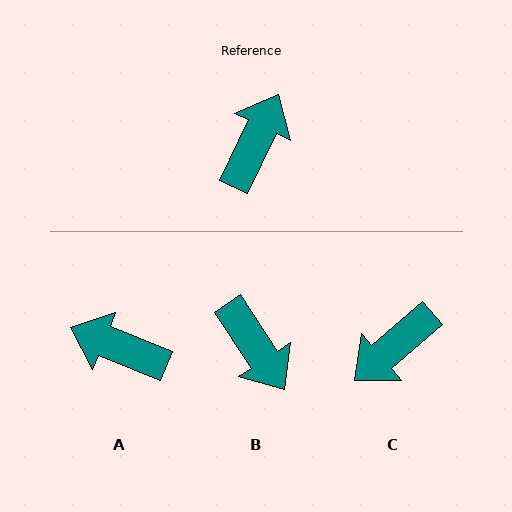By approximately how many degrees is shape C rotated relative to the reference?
Approximately 157 degrees counter-clockwise.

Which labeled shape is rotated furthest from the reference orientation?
C, about 157 degrees away.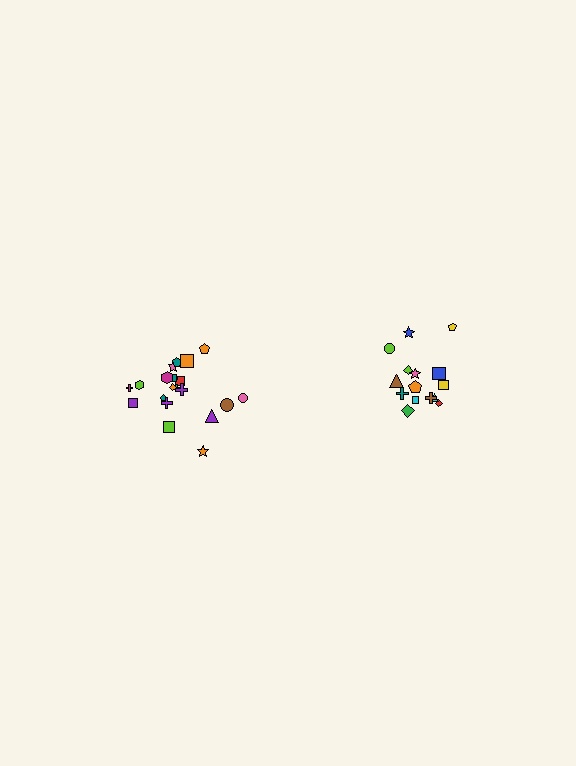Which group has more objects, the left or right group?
The left group.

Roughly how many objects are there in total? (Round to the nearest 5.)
Roughly 35 objects in total.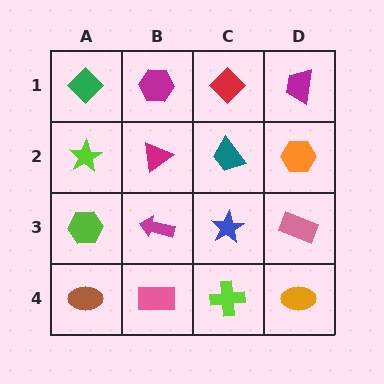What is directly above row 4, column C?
A blue star.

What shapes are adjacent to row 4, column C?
A blue star (row 3, column C), a pink rectangle (row 4, column B), an orange ellipse (row 4, column D).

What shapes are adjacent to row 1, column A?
A lime star (row 2, column A), a magenta hexagon (row 1, column B).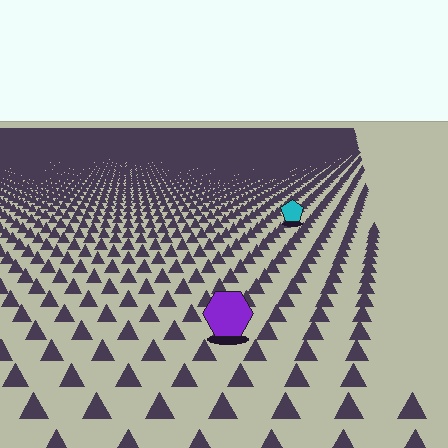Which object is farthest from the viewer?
The cyan pentagon is farthest from the viewer. It appears smaller and the ground texture around it is denser.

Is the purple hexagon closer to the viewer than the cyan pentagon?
Yes. The purple hexagon is closer — you can tell from the texture gradient: the ground texture is coarser near it.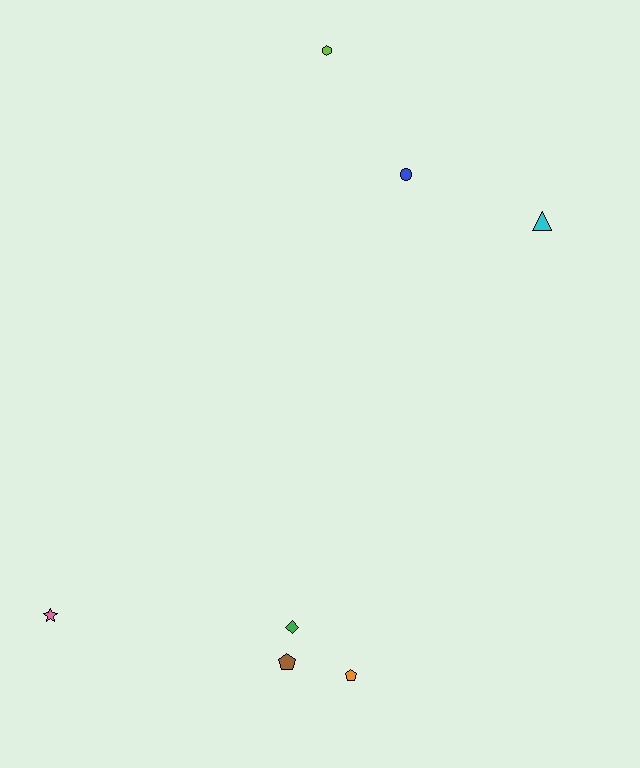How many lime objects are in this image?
There is 1 lime object.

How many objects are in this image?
There are 7 objects.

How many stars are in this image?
There is 1 star.